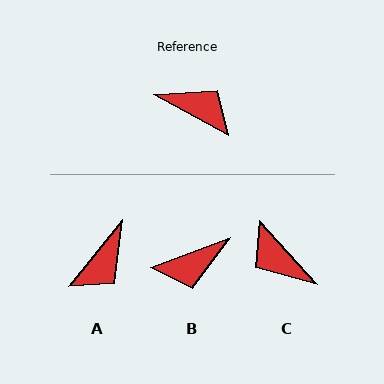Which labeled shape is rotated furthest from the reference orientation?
C, about 161 degrees away.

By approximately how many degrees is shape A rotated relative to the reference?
Approximately 100 degrees clockwise.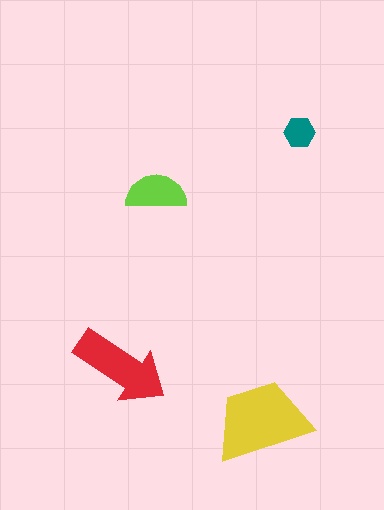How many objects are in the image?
There are 4 objects in the image.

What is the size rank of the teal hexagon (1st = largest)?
4th.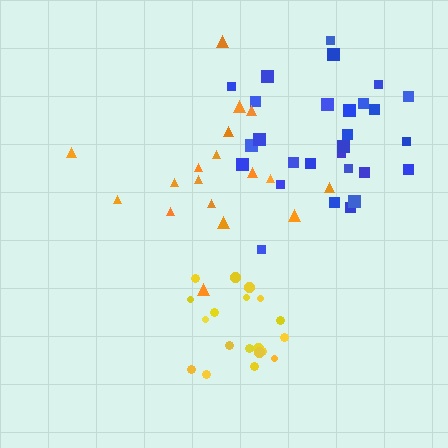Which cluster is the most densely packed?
Yellow.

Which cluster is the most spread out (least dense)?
Orange.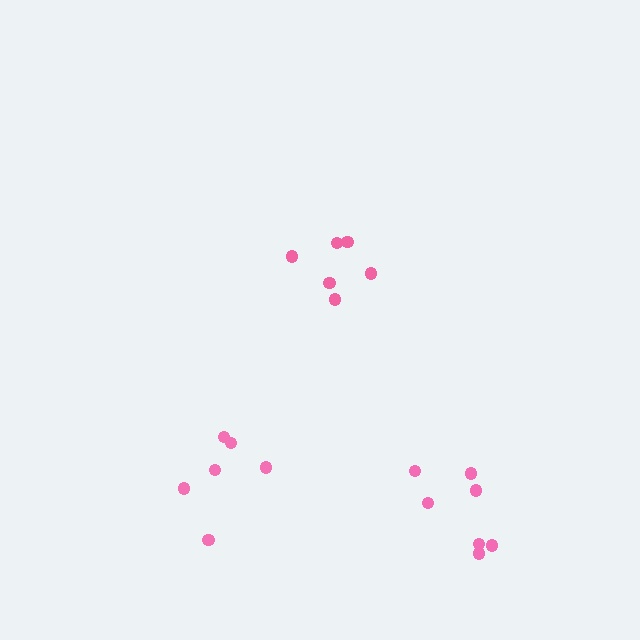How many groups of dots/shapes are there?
There are 3 groups.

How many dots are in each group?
Group 1: 6 dots, Group 2: 7 dots, Group 3: 6 dots (19 total).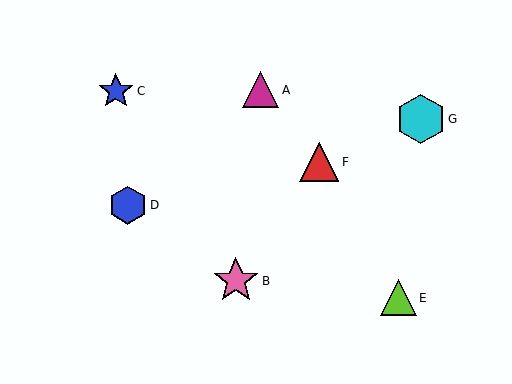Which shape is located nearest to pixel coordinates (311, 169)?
The red triangle (labeled F) at (319, 162) is nearest to that location.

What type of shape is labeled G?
Shape G is a cyan hexagon.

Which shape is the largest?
The cyan hexagon (labeled G) is the largest.